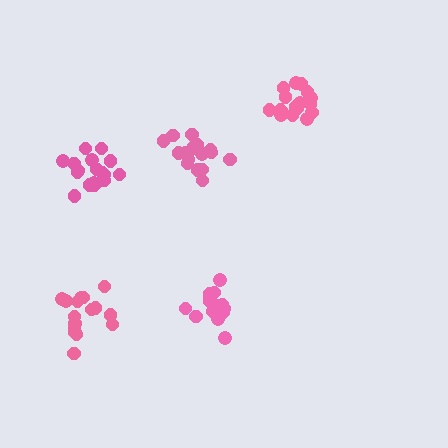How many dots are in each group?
Group 1: 15 dots, Group 2: 18 dots, Group 3: 17 dots, Group 4: 17 dots, Group 5: 16 dots (83 total).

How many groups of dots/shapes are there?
There are 5 groups.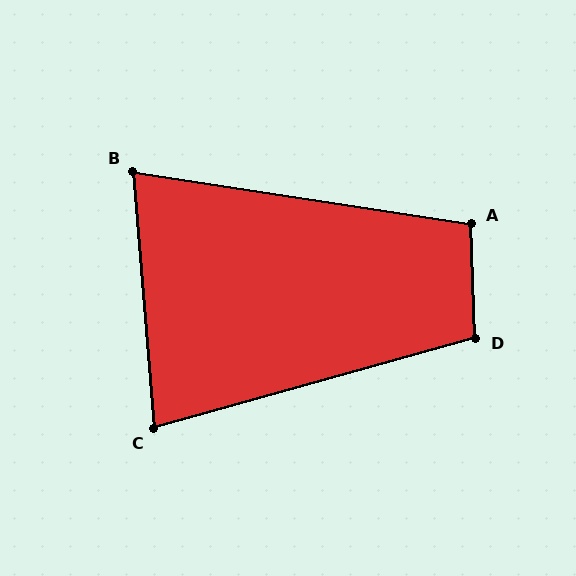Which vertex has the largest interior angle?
D, at approximately 103 degrees.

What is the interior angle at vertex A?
Approximately 101 degrees (obtuse).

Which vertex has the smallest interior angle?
B, at approximately 77 degrees.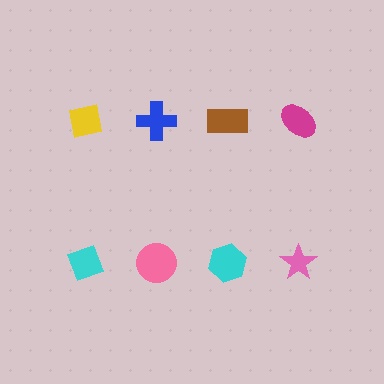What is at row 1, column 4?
A magenta ellipse.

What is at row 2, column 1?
A cyan diamond.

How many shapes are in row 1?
4 shapes.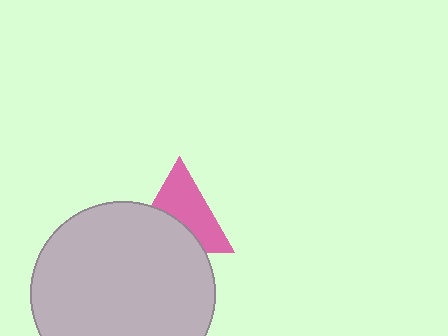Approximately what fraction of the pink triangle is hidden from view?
Roughly 43% of the pink triangle is hidden behind the light gray circle.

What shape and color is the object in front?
The object in front is a light gray circle.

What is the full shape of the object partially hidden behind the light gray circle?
The partially hidden object is a pink triangle.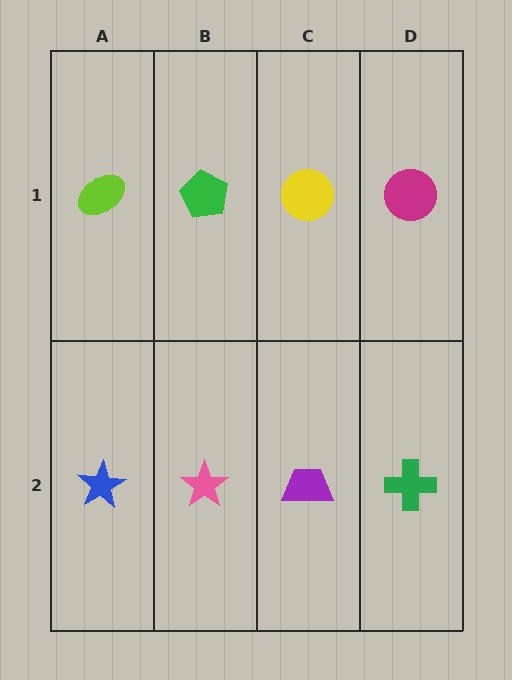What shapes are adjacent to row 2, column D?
A magenta circle (row 1, column D), a purple trapezoid (row 2, column C).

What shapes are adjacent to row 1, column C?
A purple trapezoid (row 2, column C), a green pentagon (row 1, column B), a magenta circle (row 1, column D).